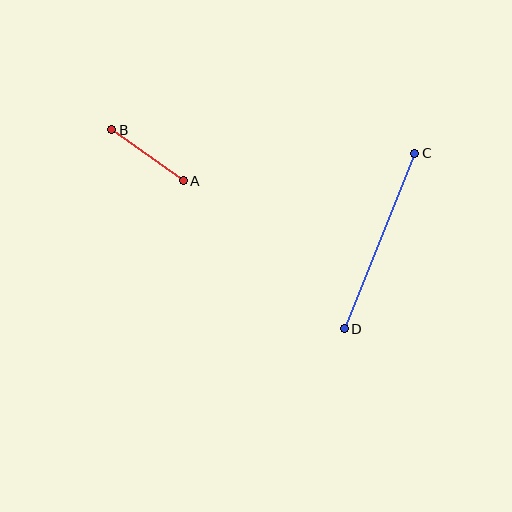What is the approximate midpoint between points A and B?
The midpoint is at approximately (147, 155) pixels.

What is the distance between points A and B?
The distance is approximately 88 pixels.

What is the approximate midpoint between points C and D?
The midpoint is at approximately (379, 241) pixels.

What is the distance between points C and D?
The distance is approximately 189 pixels.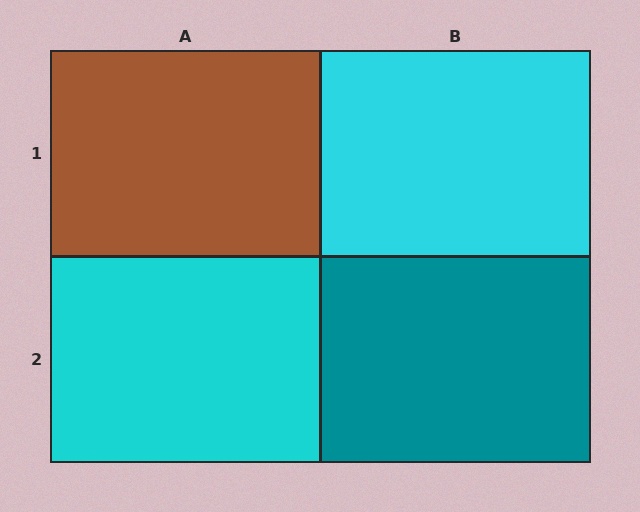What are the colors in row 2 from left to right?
Cyan, teal.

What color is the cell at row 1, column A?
Brown.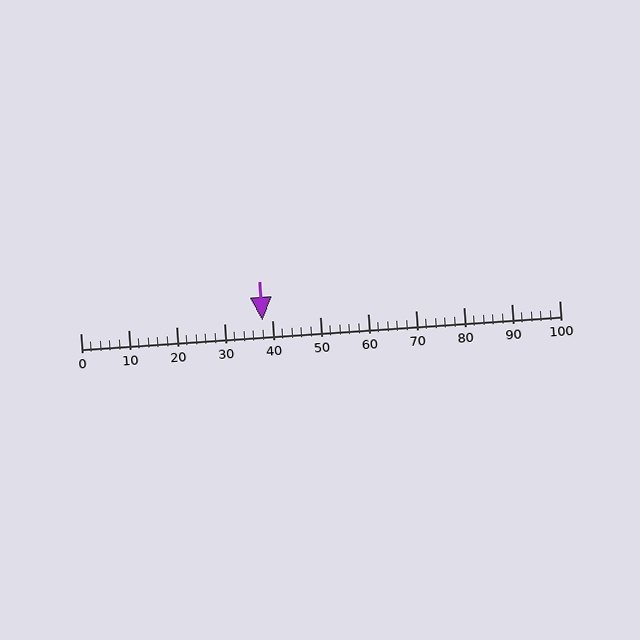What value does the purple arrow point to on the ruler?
The purple arrow points to approximately 38.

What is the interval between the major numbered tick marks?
The major tick marks are spaced 10 units apart.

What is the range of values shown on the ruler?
The ruler shows values from 0 to 100.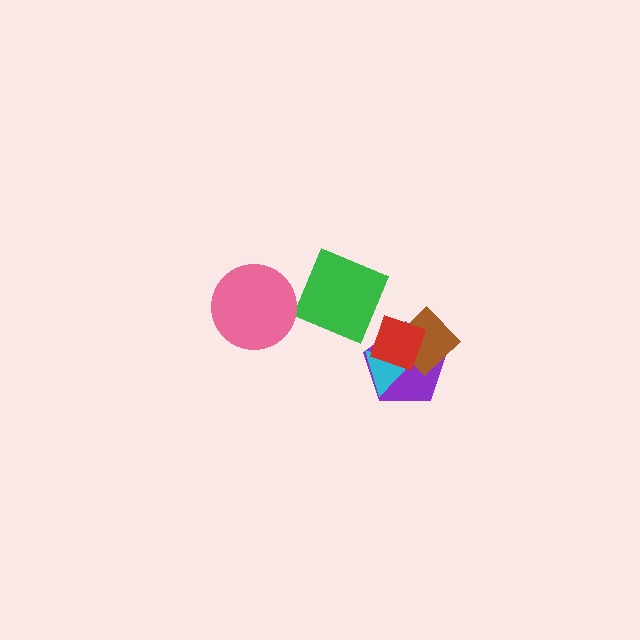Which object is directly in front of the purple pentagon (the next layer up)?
The cyan triangle is directly in front of the purple pentagon.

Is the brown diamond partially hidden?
Yes, it is partially covered by another shape.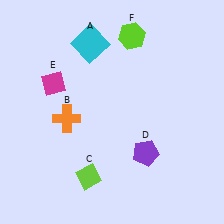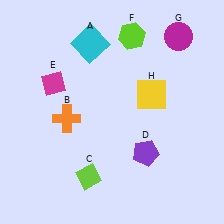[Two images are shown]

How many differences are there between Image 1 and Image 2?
There are 2 differences between the two images.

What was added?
A magenta circle (G), a yellow square (H) were added in Image 2.